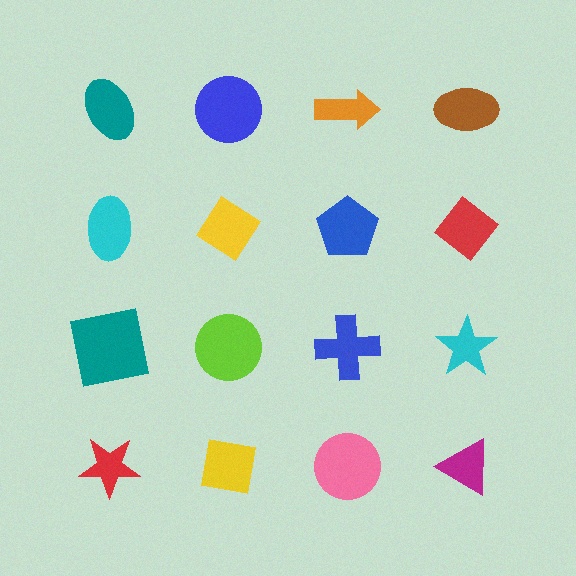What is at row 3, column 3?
A blue cross.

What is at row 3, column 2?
A lime circle.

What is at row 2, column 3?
A blue pentagon.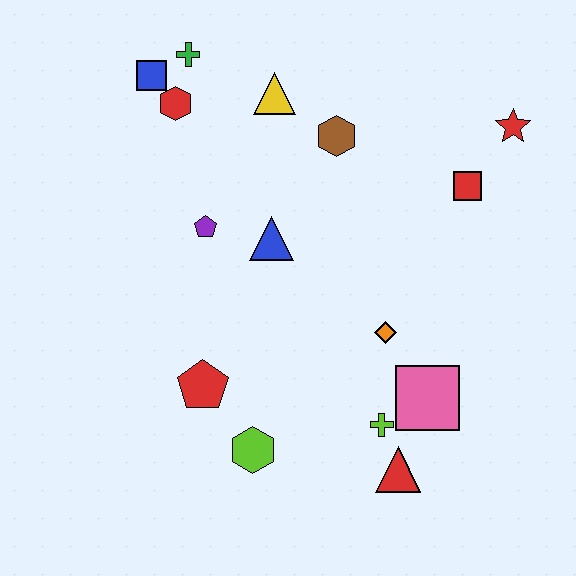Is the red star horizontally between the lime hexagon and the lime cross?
No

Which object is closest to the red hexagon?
The blue square is closest to the red hexagon.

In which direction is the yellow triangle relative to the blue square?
The yellow triangle is to the right of the blue square.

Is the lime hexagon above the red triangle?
Yes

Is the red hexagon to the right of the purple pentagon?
No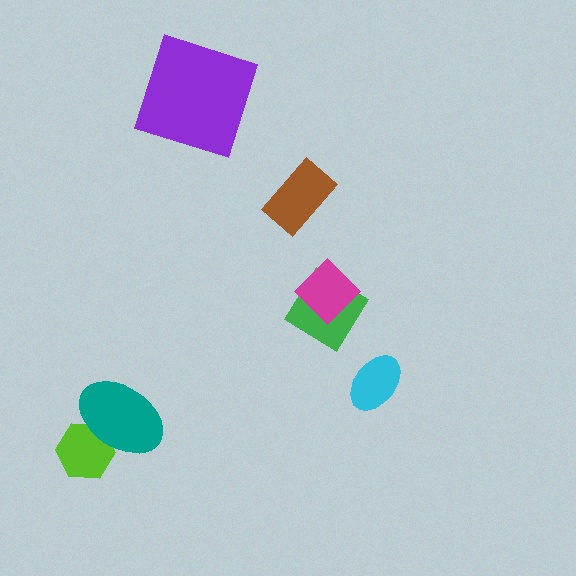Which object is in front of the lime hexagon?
The teal ellipse is in front of the lime hexagon.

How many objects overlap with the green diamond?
1 object overlaps with the green diamond.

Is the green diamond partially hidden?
Yes, it is partially covered by another shape.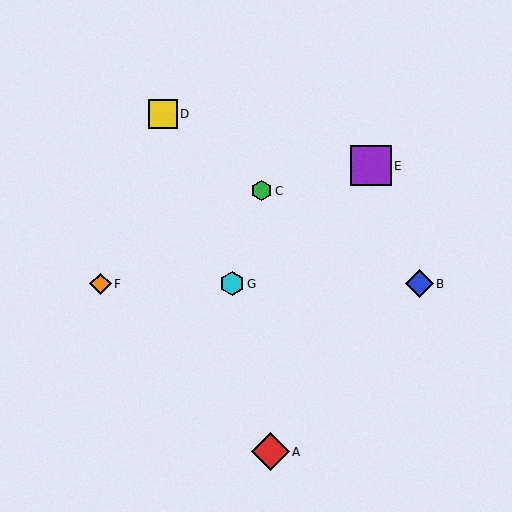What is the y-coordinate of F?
Object F is at y≈284.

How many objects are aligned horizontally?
3 objects (B, F, G) are aligned horizontally.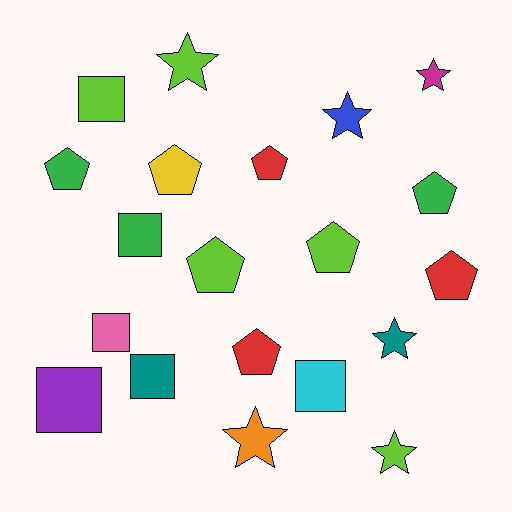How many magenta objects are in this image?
There is 1 magenta object.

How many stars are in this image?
There are 6 stars.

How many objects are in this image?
There are 20 objects.